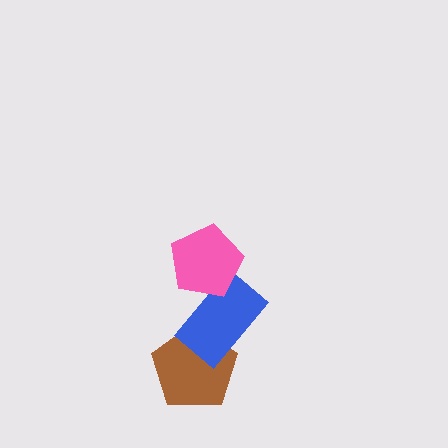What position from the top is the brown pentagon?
The brown pentagon is 3rd from the top.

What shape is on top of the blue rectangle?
The pink pentagon is on top of the blue rectangle.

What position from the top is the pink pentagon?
The pink pentagon is 1st from the top.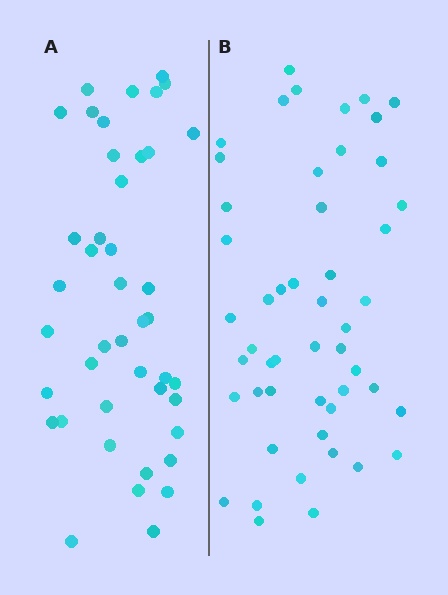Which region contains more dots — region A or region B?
Region B (the right region) has more dots.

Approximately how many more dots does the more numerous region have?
Region B has roughly 8 or so more dots than region A.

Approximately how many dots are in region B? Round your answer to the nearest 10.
About 50 dots.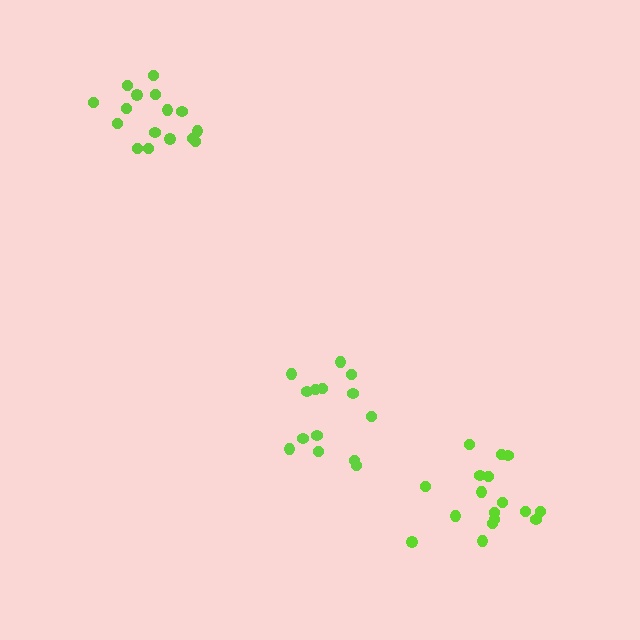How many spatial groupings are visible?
There are 3 spatial groupings.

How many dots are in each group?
Group 1: 14 dots, Group 2: 17 dots, Group 3: 16 dots (47 total).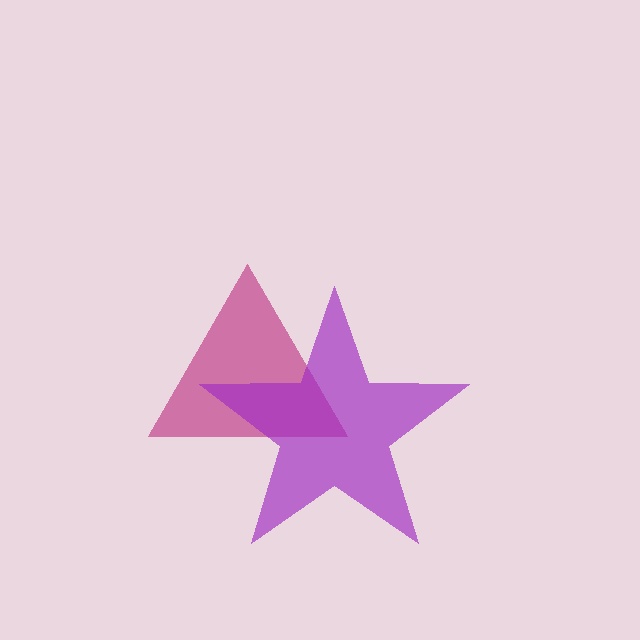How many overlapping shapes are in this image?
There are 2 overlapping shapes in the image.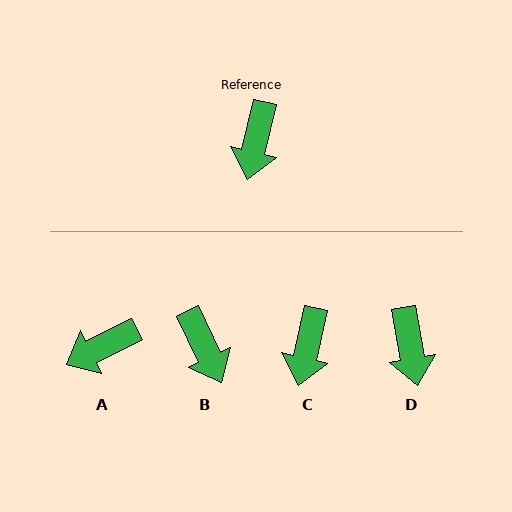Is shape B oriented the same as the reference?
No, it is off by about 38 degrees.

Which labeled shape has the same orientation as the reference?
C.